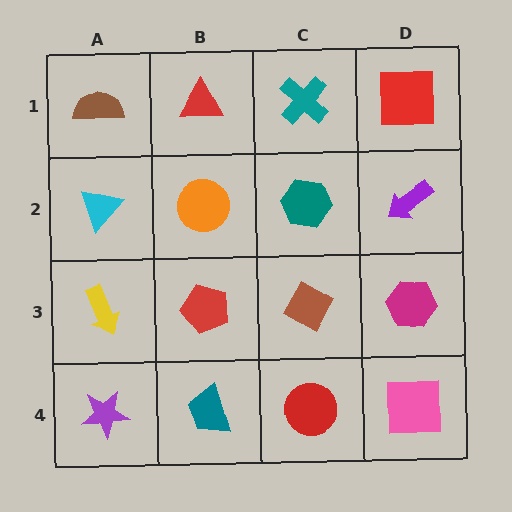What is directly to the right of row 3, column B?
A brown diamond.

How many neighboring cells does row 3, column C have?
4.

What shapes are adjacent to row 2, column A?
A brown semicircle (row 1, column A), a yellow arrow (row 3, column A), an orange circle (row 2, column B).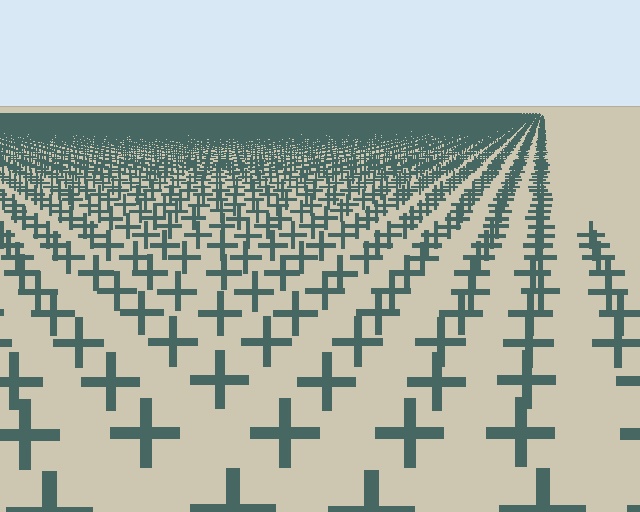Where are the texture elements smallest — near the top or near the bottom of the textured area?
Near the top.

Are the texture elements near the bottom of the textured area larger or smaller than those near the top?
Larger. Near the bottom, elements are closer to the viewer and appear at a bigger on-screen size.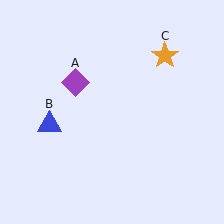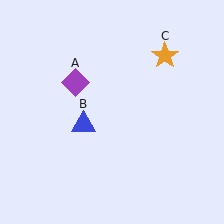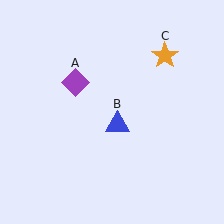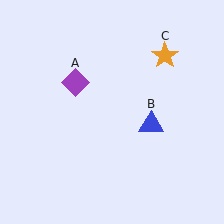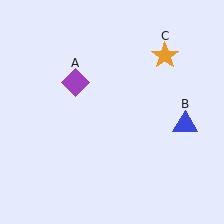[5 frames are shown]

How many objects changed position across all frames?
1 object changed position: blue triangle (object B).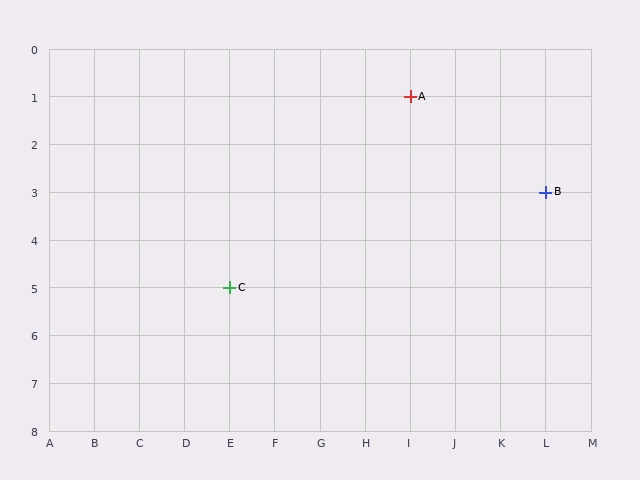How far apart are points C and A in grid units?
Points C and A are 4 columns and 4 rows apart (about 5.7 grid units diagonally).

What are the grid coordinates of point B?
Point B is at grid coordinates (L, 3).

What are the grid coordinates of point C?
Point C is at grid coordinates (E, 5).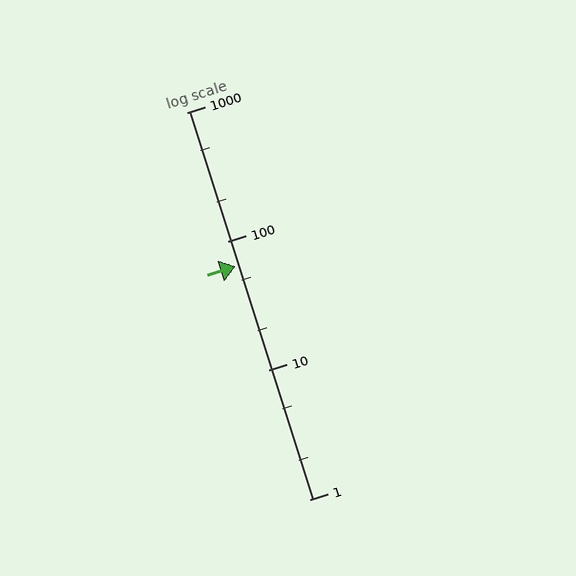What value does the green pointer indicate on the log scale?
The pointer indicates approximately 64.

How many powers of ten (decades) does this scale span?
The scale spans 3 decades, from 1 to 1000.